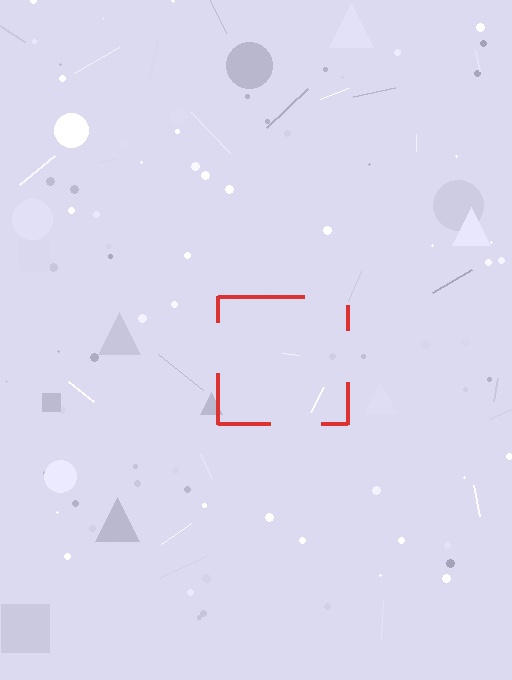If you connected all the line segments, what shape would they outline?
They would outline a square.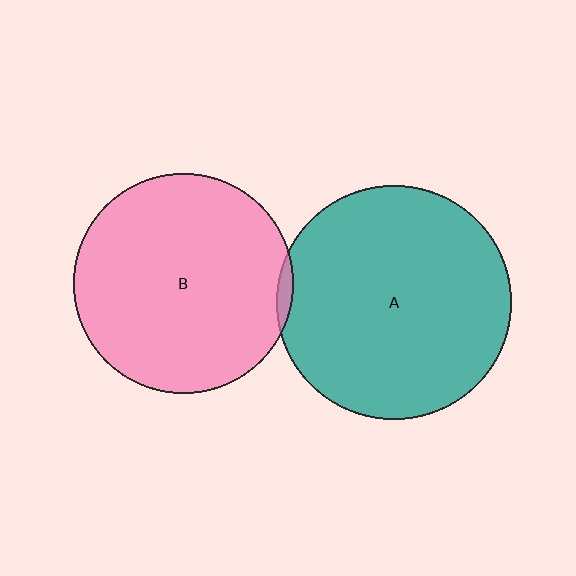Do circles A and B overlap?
Yes.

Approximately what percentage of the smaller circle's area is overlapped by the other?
Approximately 5%.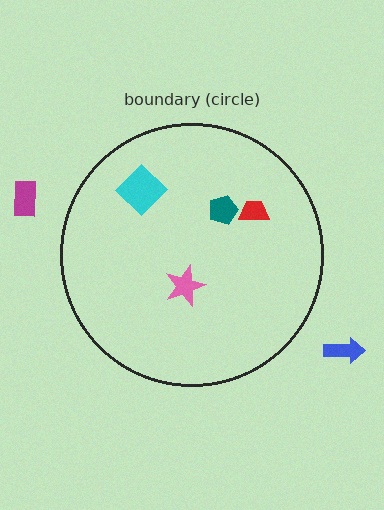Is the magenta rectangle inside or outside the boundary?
Outside.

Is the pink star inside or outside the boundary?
Inside.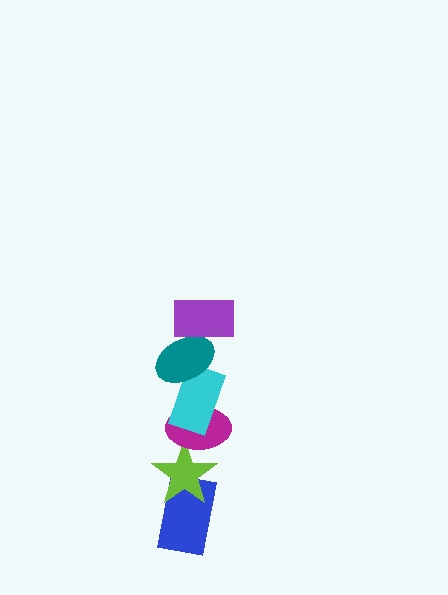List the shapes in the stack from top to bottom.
From top to bottom: the purple rectangle, the teal ellipse, the cyan rectangle, the magenta ellipse, the lime star, the blue rectangle.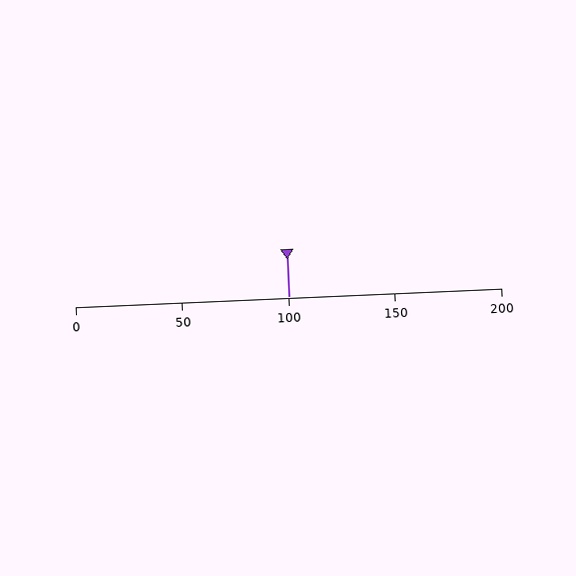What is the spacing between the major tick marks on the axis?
The major ticks are spaced 50 apart.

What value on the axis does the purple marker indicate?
The marker indicates approximately 100.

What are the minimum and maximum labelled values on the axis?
The axis runs from 0 to 200.